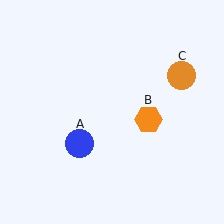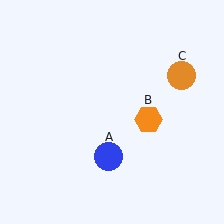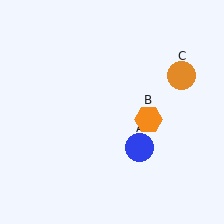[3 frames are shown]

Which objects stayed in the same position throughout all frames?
Orange hexagon (object B) and orange circle (object C) remained stationary.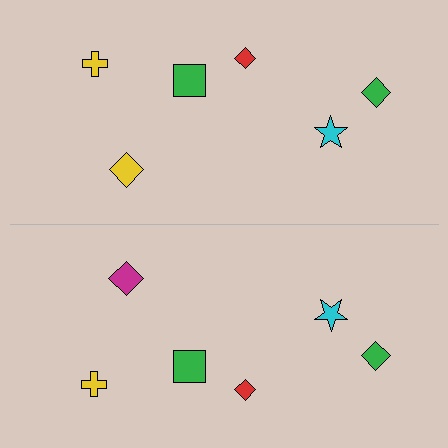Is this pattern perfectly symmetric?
No, the pattern is not perfectly symmetric. The magenta diamond on the bottom side breaks the symmetry — its mirror counterpart is yellow.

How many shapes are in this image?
There are 12 shapes in this image.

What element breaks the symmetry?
The magenta diamond on the bottom side breaks the symmetry — its mirror counterpart is yellow.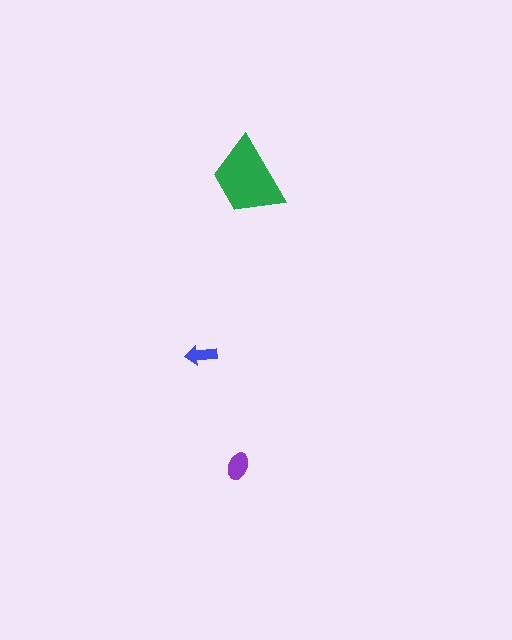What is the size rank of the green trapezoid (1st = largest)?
1st.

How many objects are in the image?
There are 3 objects in the image.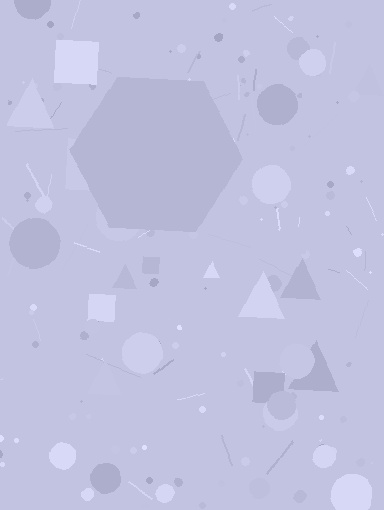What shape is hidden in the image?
A hexagon is hidden in the image.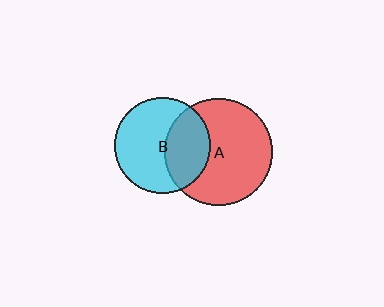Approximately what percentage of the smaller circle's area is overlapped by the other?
Approximately 35%.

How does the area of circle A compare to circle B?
Approximately 1.3 times.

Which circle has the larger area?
Circle A (red).